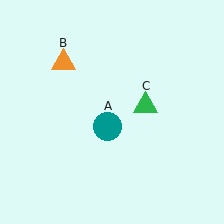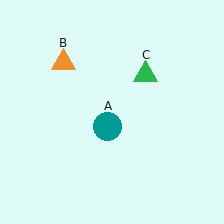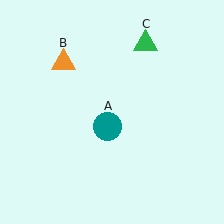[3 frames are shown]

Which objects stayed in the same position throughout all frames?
Teal circle (object A) and orange triangle (object B) remained stationary.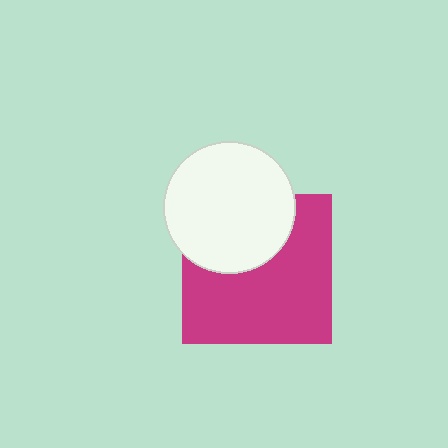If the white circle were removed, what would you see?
You would see the complete magenta square.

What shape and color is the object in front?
The object in front is a white circle.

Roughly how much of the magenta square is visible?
About half of it is visible (roughly 65%).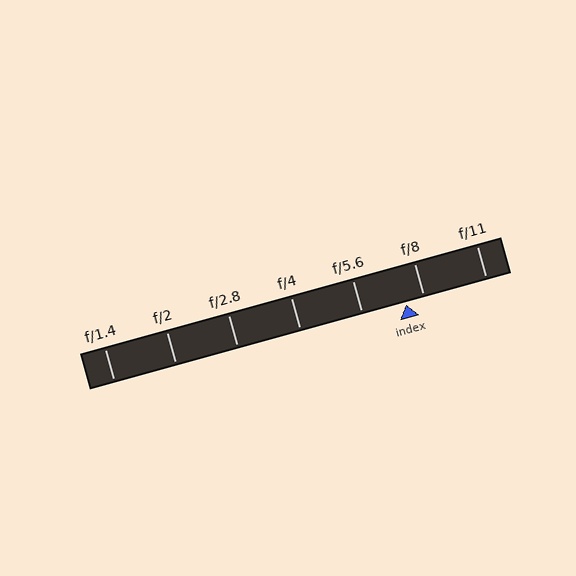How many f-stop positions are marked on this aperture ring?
There are 7 f-stop positions marked.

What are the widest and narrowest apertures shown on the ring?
The widest aperture shown is f/1.4 and the narrowest is f/11.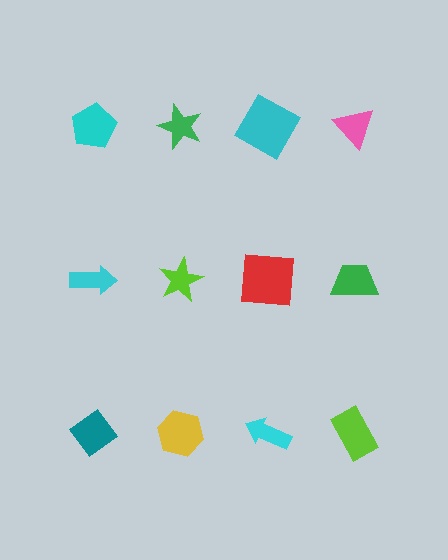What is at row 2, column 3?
A red square.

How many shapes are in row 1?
4 shapes.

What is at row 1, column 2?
A green star.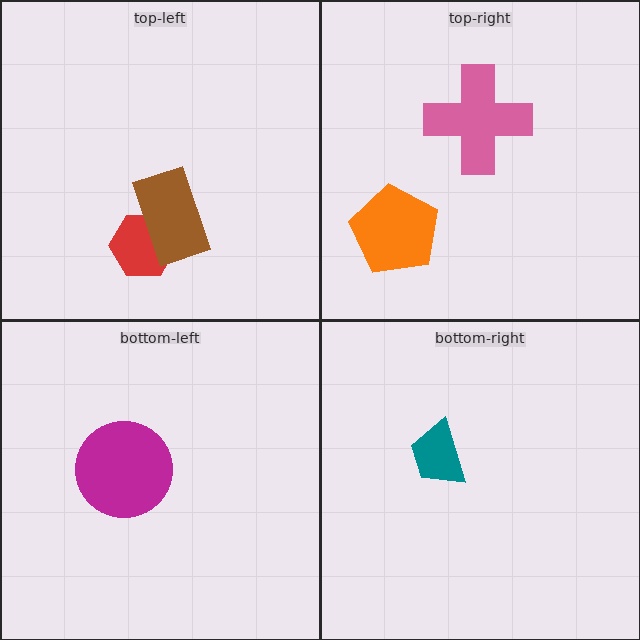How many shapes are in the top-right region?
2.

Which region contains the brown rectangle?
The top-left region.